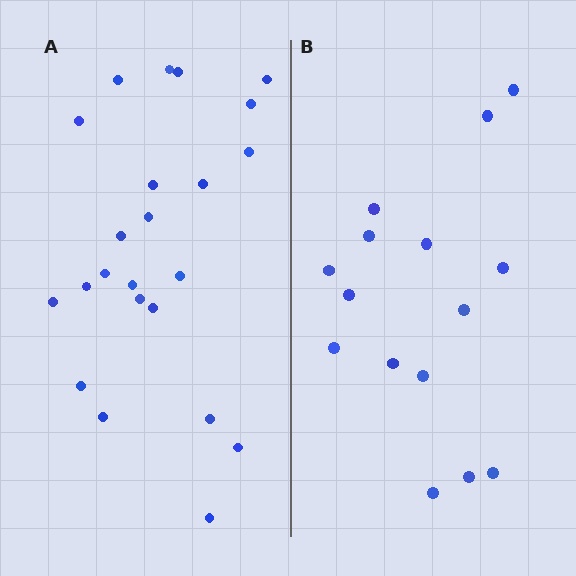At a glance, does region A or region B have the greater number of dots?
Region A (the left region) has more dots.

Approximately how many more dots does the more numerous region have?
Region A has roughly 8 or so more dots than region B.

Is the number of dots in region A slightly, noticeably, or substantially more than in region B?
Region A has substantially more. The ratio is roughly 1.5 to 1.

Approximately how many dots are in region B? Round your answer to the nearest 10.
About 20 dots. (The exact count is 15, which rounds to 20.)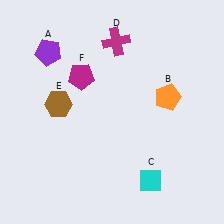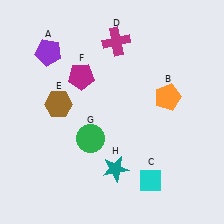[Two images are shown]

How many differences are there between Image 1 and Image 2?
There are 2 differences between the two images.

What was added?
A green circle (G), a teal star (H) were added in Image 2.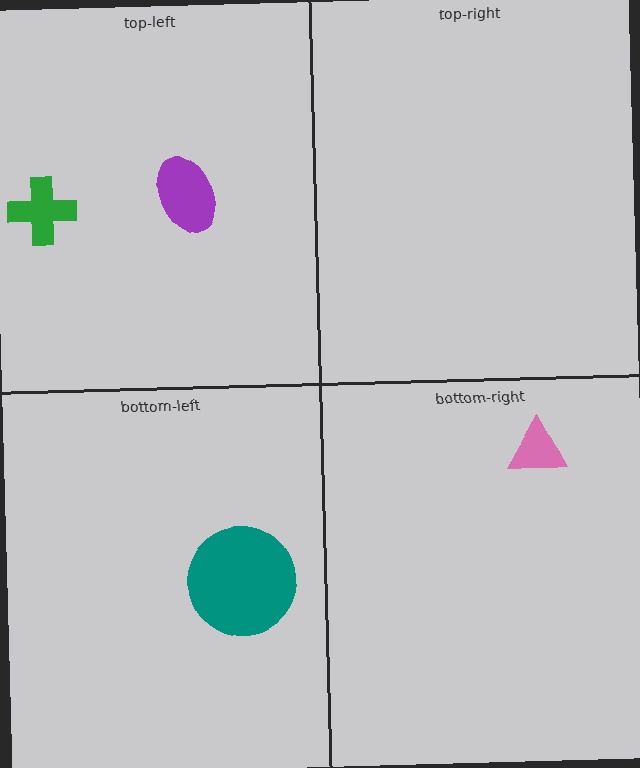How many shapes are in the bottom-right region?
1.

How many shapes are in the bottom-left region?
1.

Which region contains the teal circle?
The bottom-left region.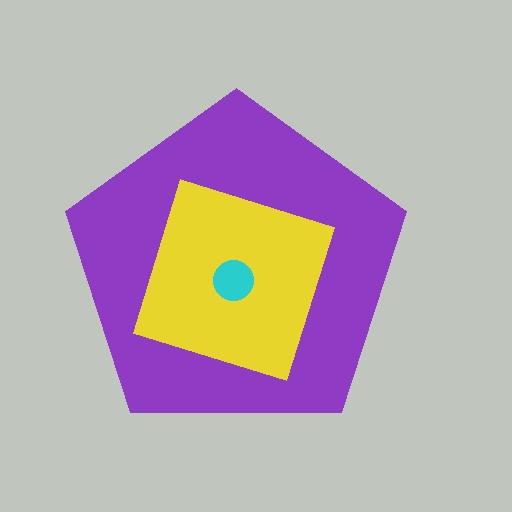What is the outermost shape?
The purple pentagon.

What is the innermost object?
The cyan circle.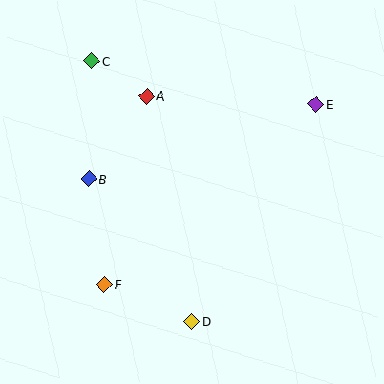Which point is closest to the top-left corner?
Point C is closest to the top-left corner.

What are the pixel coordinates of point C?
Point C is at (92, 61).